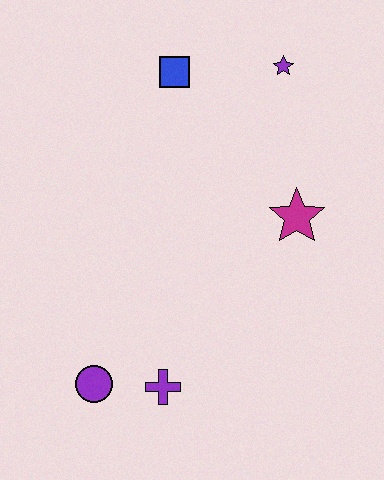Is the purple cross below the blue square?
Yes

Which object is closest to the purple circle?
The purple cross is closest to the purple circle.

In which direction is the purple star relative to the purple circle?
The purple star is above the purple circle.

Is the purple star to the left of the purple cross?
No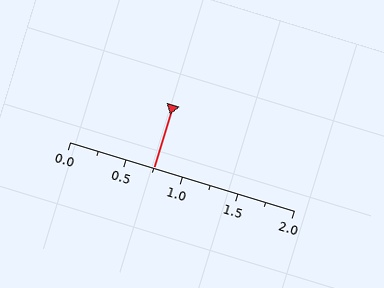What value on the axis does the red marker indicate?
The marker indicates approximately 0.75.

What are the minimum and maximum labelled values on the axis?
The axis runs from 0.0 to 2.0.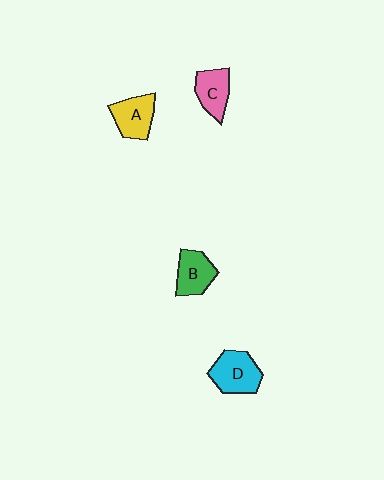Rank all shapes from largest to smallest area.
From largest to smallest: D (cyan), A (yellow), B (green), C (pink).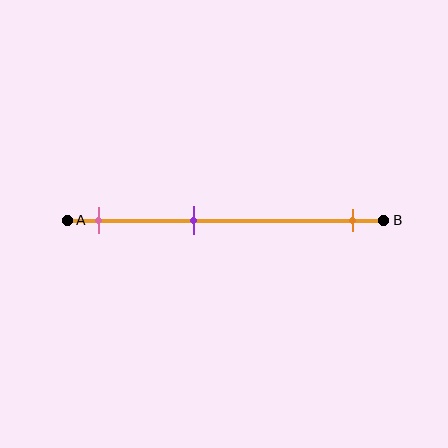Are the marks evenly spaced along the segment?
No, the marks are not evenly spaced.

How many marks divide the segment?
There are 3 marks dividing the segment.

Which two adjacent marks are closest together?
The pink and purple marks are the closest adjacent pair.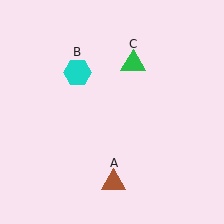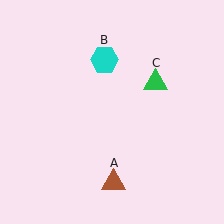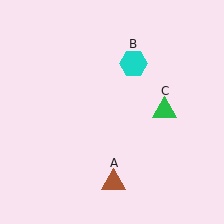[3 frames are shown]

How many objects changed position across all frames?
2 objects changed position: cyan hexagon (object B), green triangle (object C).